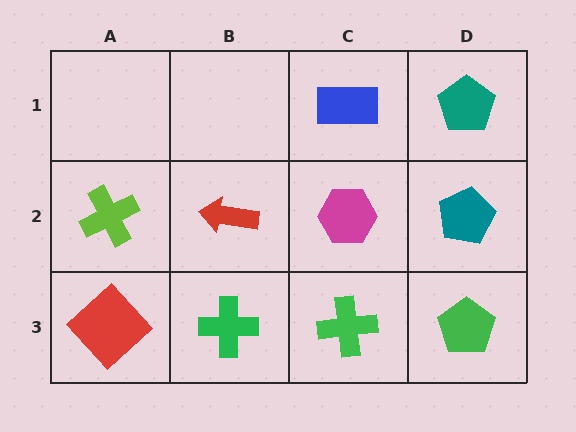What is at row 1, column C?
A blue rectangle.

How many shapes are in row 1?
2 shapes.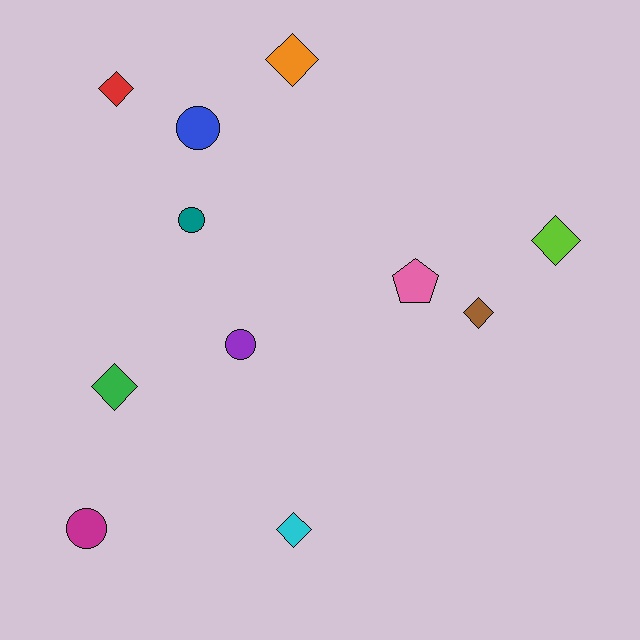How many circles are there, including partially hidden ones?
There are 4 circles.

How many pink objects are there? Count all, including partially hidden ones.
There is 1 pink object.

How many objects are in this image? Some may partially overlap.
There are 11 objects.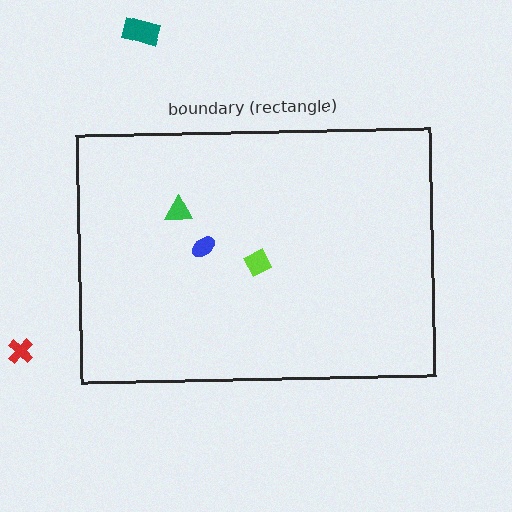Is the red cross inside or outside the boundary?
Outside.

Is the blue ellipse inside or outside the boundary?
Inside.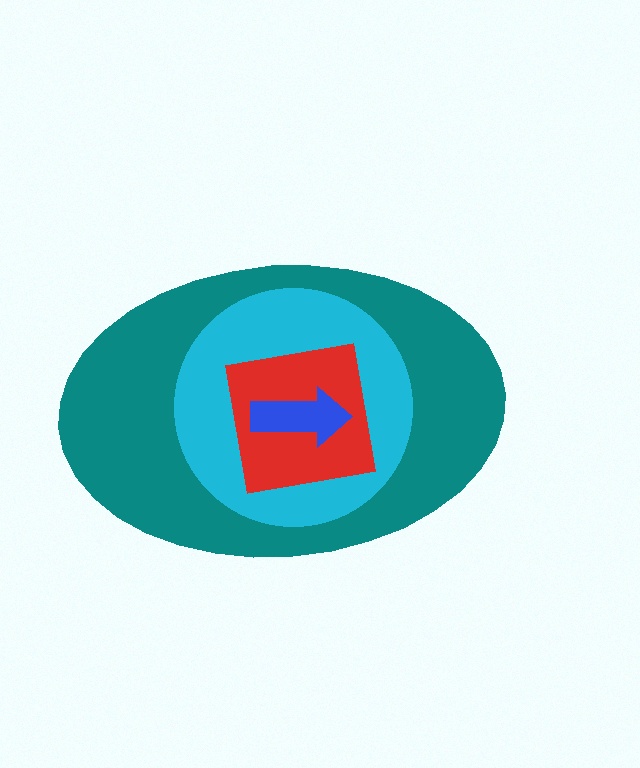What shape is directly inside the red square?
The blue arrow.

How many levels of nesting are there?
4.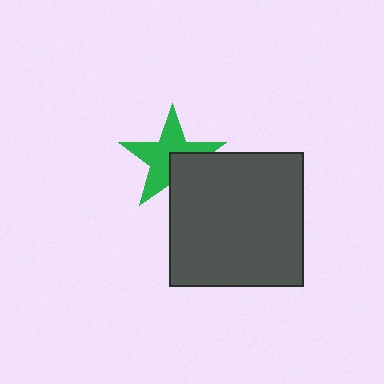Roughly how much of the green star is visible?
Most of it is visible (roughly 67%).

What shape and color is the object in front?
The object in front is a dark gray square.